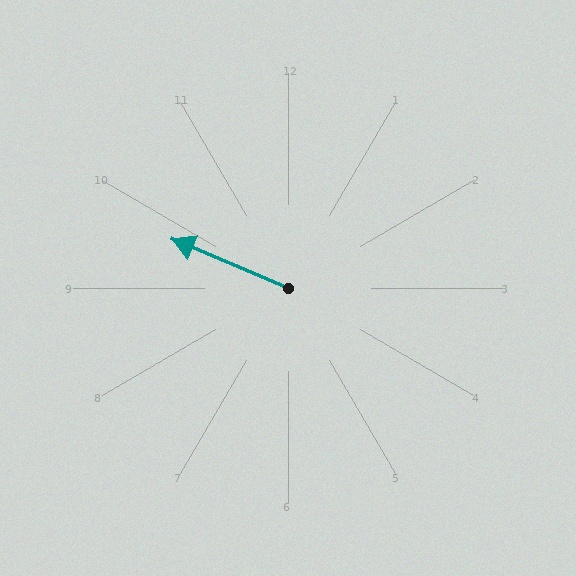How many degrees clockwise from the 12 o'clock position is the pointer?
Approximately 293 degrees.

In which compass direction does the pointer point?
Northwest.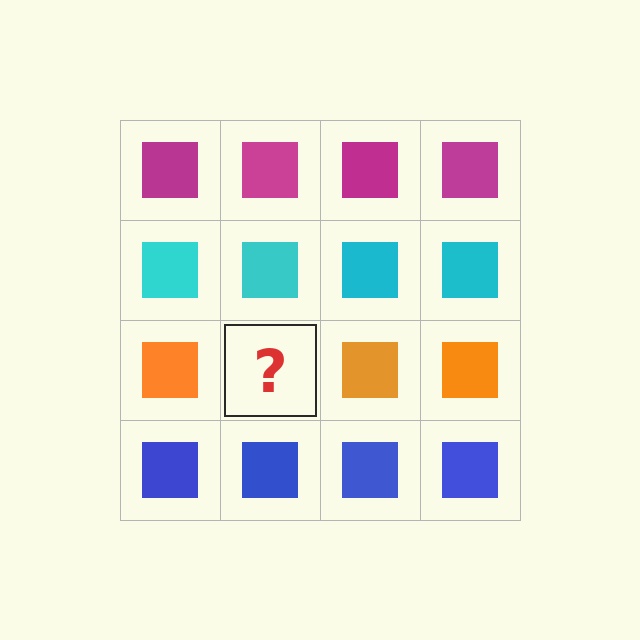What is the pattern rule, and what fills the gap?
The rule is that each row has a consistent color. The gap should be filled with an orange square.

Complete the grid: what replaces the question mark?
The question mark should be replaced with an orange square.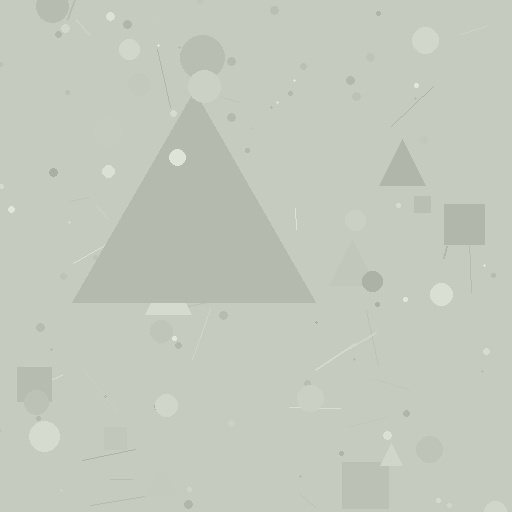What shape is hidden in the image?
A triangle is hidden in the image.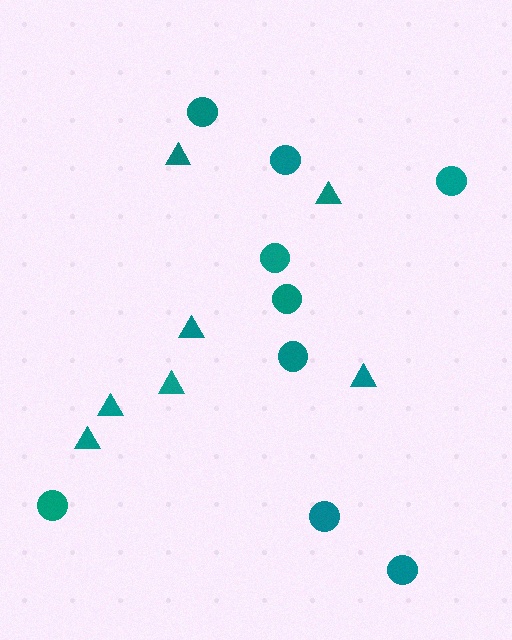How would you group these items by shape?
There are 2 groups: one group of circles (9) and one group of triangles (7).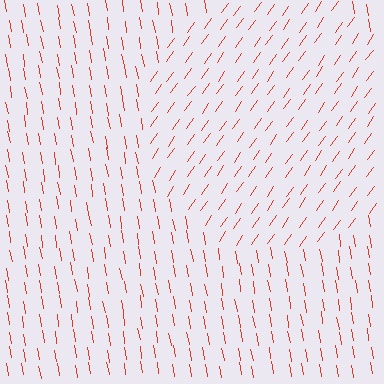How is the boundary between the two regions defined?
The boundary is defined purely by a change in line orientation (approximately 45 degrees difference). All lines are the same color and thickness.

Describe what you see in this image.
The image is filled with small red line segments. A circle region in the image has lines oriented differently from the surrounding lines, creating a visible texture boundary.